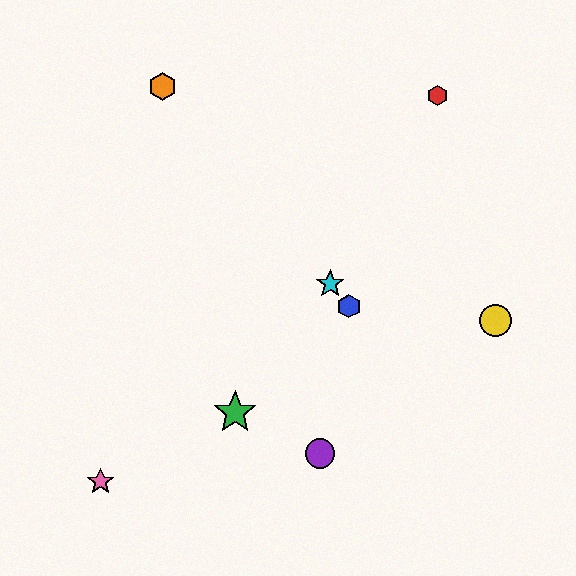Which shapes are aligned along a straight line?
The blue hexagon, the orange hexagon, the cyan star are aligned along a straight line.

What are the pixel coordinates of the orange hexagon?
The orange hexagon is at (163, 86).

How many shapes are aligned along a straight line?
3 shapes (the blue hexagon, the orange hexagon, the cyan star) are aligned along a straight line.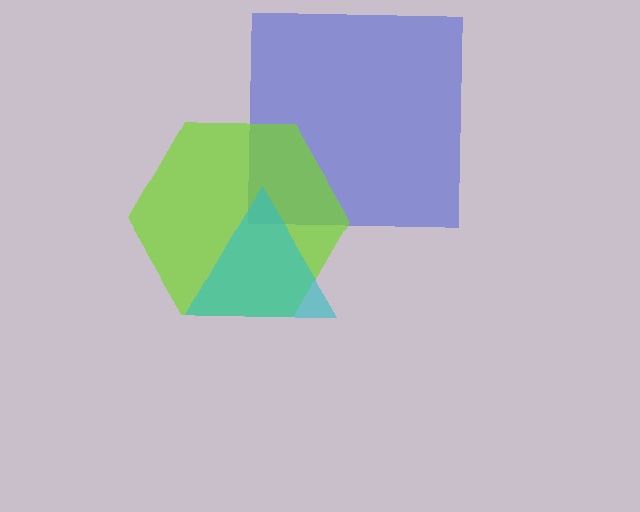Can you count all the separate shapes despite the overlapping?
Yes, there are 3 separate shapes.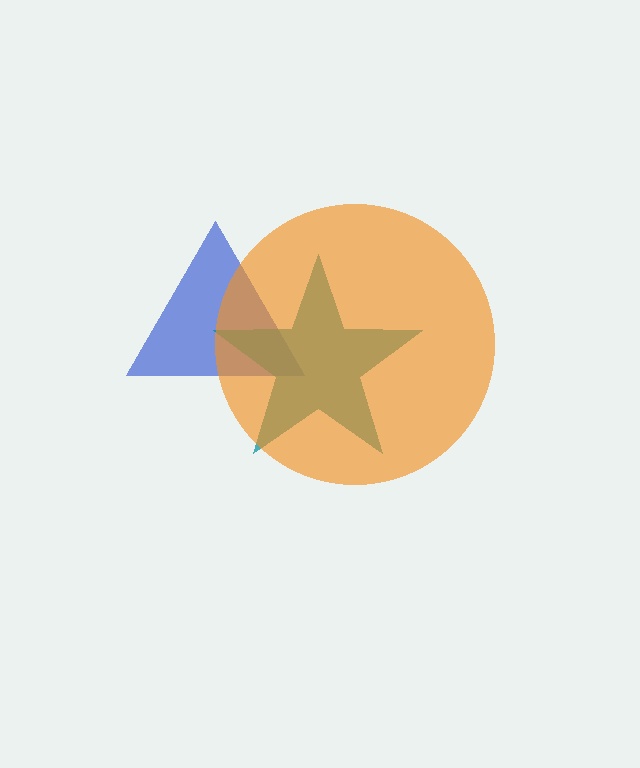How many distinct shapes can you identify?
There are 3 distinct shapes: a blue triangle, a teal star, an orange circle.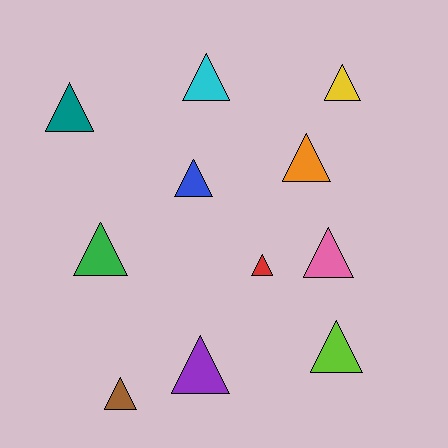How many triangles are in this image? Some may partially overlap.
There are 11 triangles.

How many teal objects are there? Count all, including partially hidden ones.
There is 1 teal object.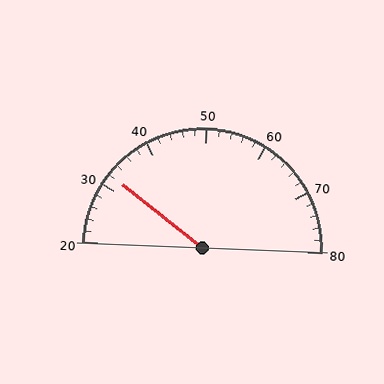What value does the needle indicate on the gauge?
The needle indicates approximately 32.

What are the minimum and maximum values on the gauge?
The gauge ranges from 20 to 80.